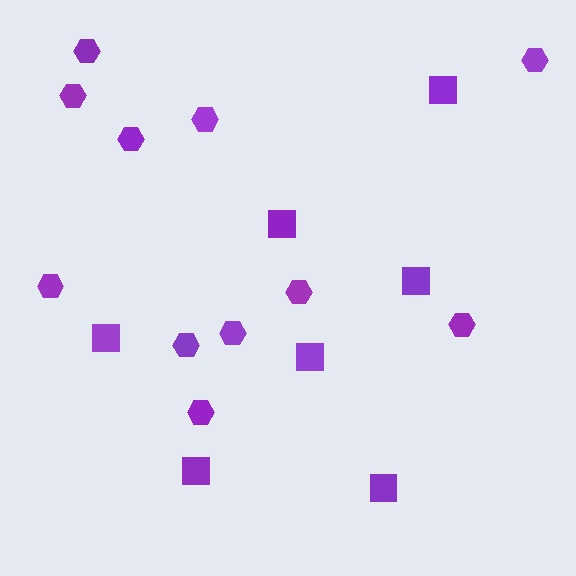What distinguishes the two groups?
There are 2 groups: one group of hexagons (11) and one group of squares (7).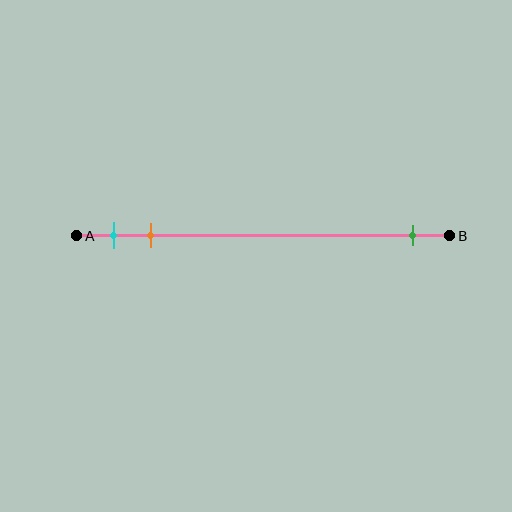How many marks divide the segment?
There are 3 marks dividing the segment.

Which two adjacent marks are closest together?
The cyan and orange marks are the closest adjacent pair.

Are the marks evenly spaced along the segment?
No, the marks are not evenly spaced.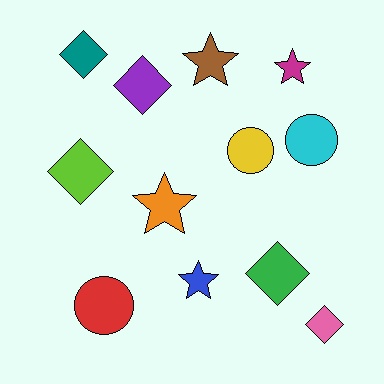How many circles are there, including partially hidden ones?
There are 3 circles.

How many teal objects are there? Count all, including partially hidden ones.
There is 1 teal object.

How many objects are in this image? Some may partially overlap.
There are 12 objects.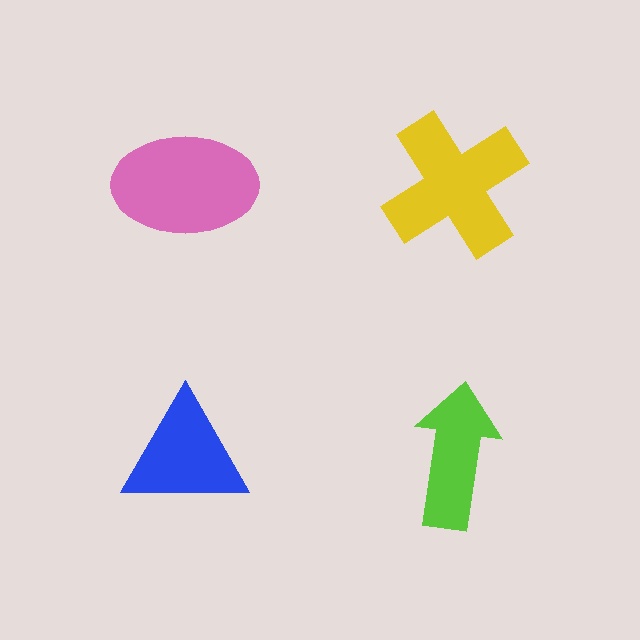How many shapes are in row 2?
2 shapes.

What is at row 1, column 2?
A yellow cross.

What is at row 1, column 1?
A pink ellipse.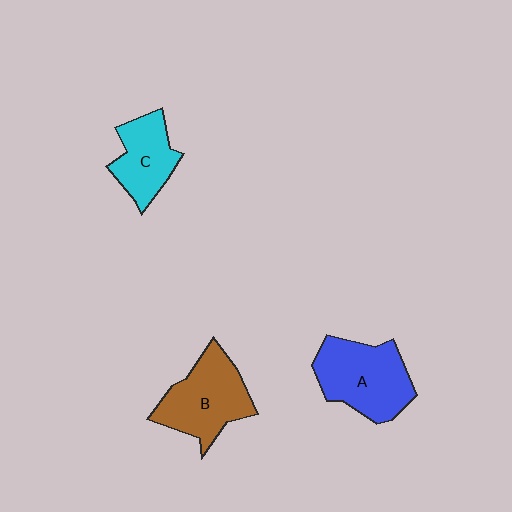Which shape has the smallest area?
Shape C (cyan).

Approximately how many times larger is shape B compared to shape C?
Approximately 1.4 times.